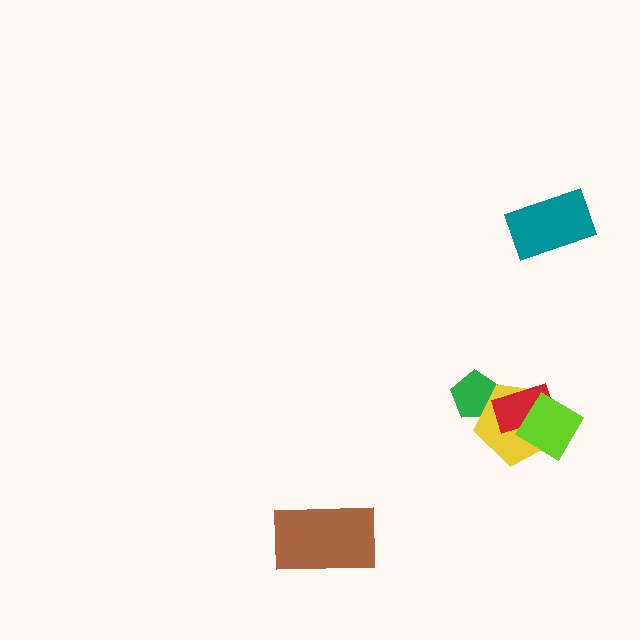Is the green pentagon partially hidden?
Yes, it is partially covered by another shape.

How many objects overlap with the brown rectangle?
0 objects overlap with the brown rectangle.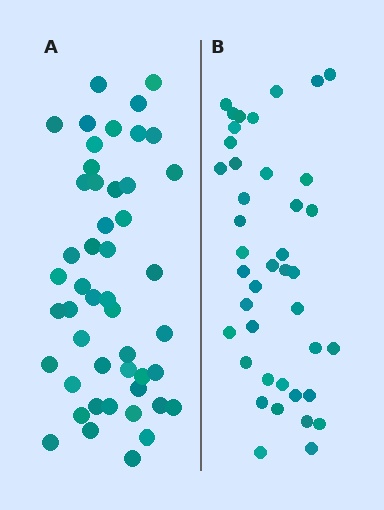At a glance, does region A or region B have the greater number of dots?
Region A (the left region) has more dots.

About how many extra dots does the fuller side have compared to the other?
Region A has roughly 8 or so more dots than region B.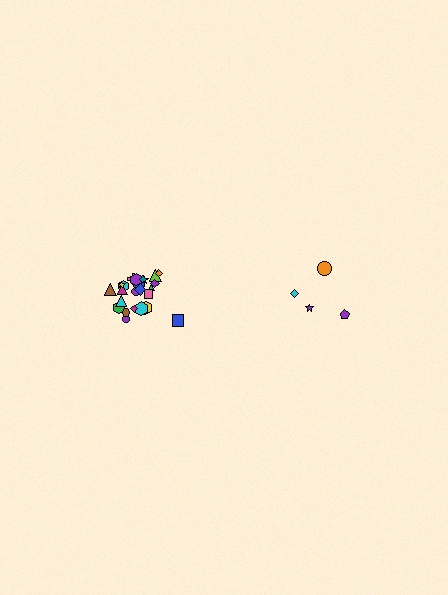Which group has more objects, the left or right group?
The left group.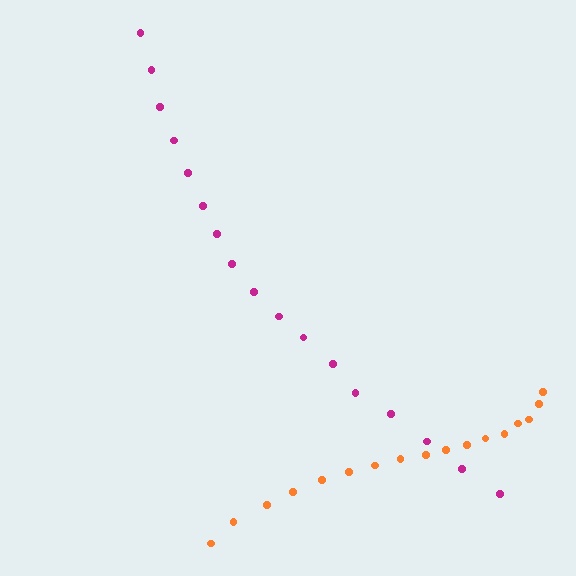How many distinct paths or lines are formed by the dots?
There are 2 distinct paths.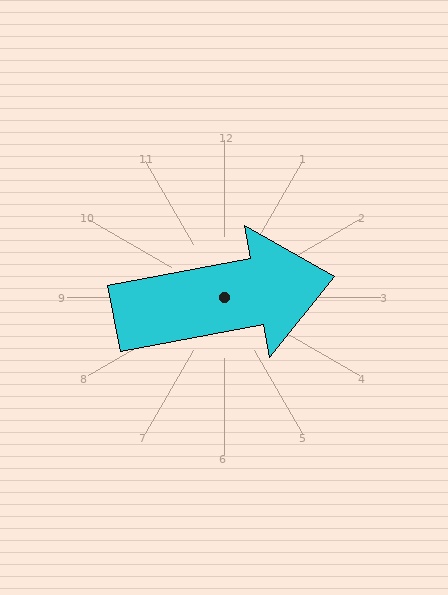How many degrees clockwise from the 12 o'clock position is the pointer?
Approximately 79 degrees.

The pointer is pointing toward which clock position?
Roughly 3 o'clock.